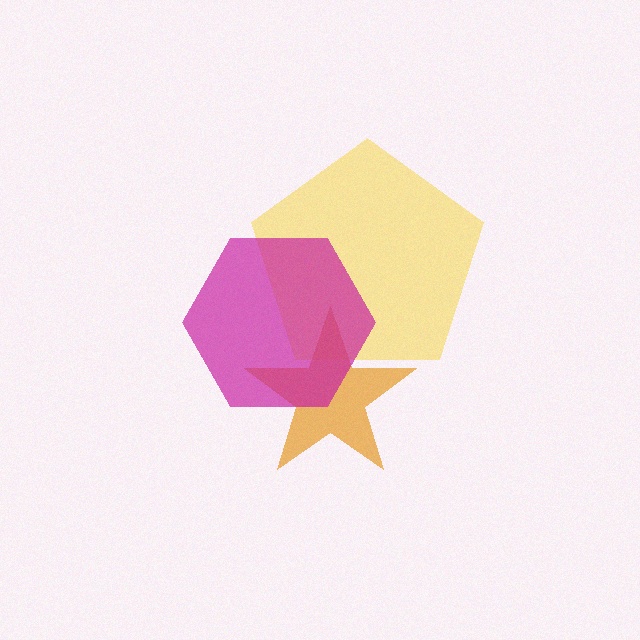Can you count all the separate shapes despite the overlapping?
Yes, there are 3 separate shapes.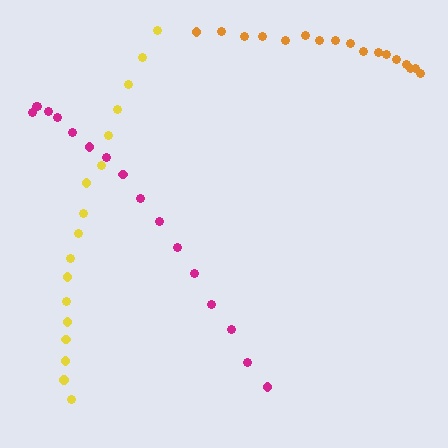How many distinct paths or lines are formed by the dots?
There are 3 distinct paths.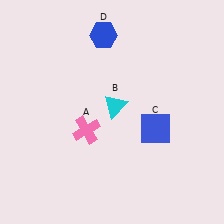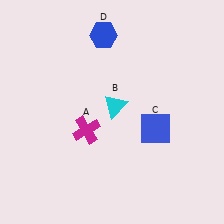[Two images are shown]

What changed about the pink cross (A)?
In Image 1, A is pink. In Image 2, it changed to magenta.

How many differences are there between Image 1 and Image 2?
There is 1 difference between the two images.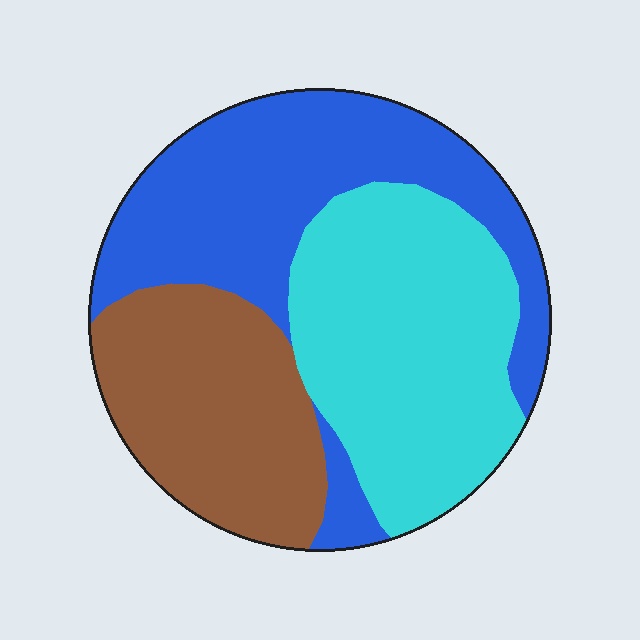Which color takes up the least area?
Brown, at roughly 25%.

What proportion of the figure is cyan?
Cyan covers roughly 35% of the figure.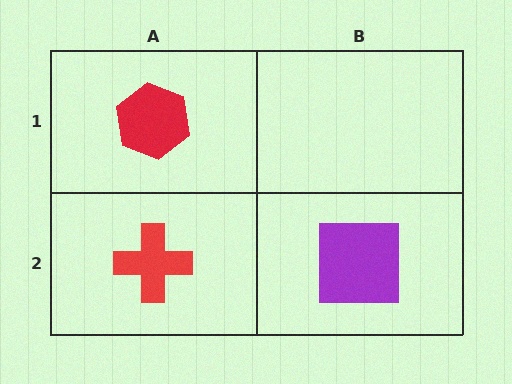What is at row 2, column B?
A purple square.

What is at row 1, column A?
A red hexagon.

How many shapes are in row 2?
2 shapes.